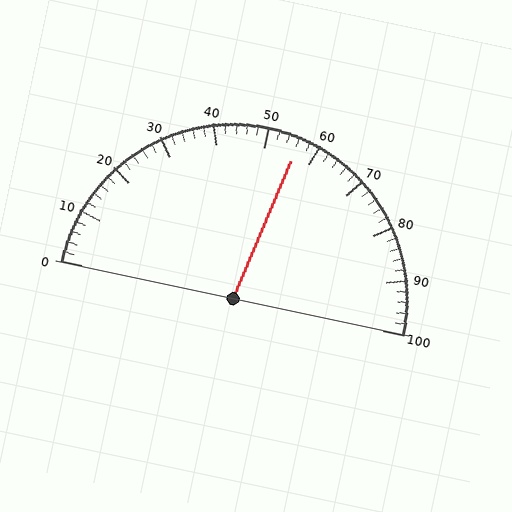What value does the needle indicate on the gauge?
The needle indicates approximately 56.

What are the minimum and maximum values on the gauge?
The gauge ranges from 0 to 100.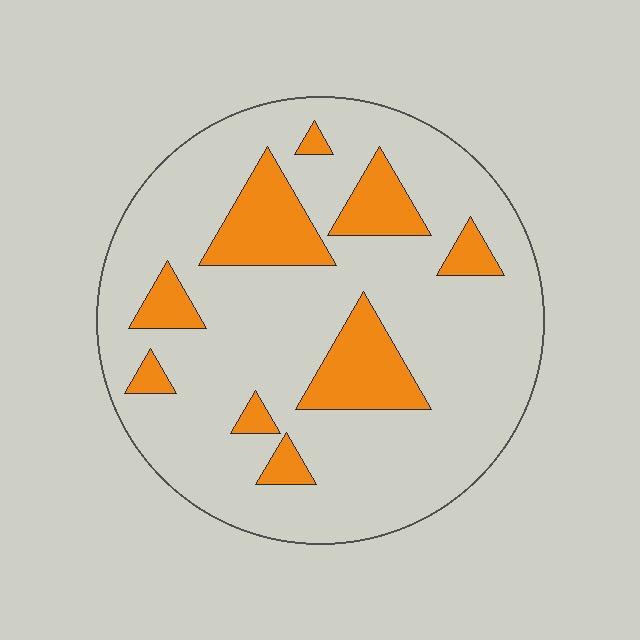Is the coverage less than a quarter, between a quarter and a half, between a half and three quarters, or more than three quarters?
Less than a quarter.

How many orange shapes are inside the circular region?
9.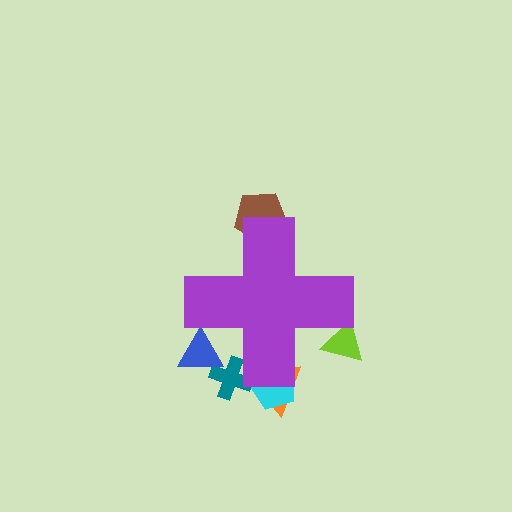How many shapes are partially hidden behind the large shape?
6 shapes are partially hidden.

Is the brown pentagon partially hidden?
Yes, the brown pentagon is partially hidden behind the purple cross.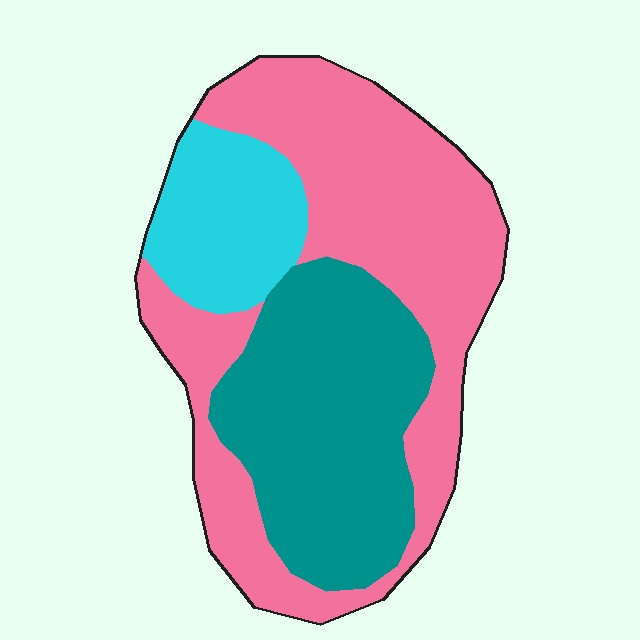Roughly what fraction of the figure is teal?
Teal covers about 35% of the figure.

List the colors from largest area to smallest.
From largest to smallest: pink, teal, cyan.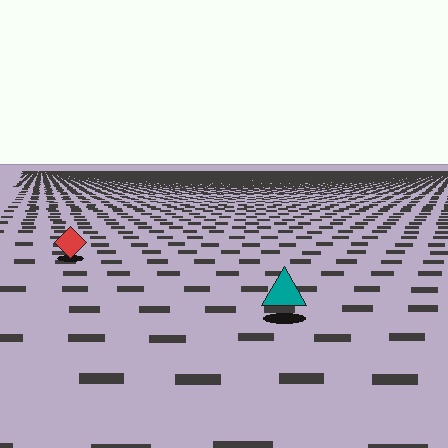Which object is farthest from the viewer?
The red diamond is farthest from the viewer. It appears smaller and the ground texture around it is denser.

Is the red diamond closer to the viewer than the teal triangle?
No. The teal triangle is closer — you can tell from the texture gradient: the ground texture is coarser near it.